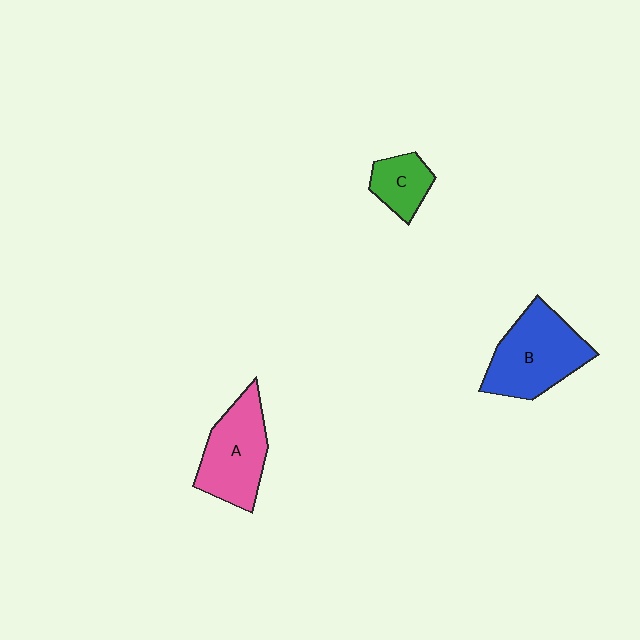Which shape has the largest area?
Shape B (blue).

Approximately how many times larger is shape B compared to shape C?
Approximately 2.3 times.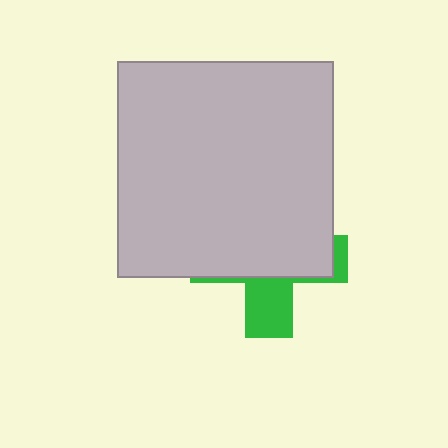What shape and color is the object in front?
The object in front is a light gray square.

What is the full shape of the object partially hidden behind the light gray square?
The partially hidden object is a green cross.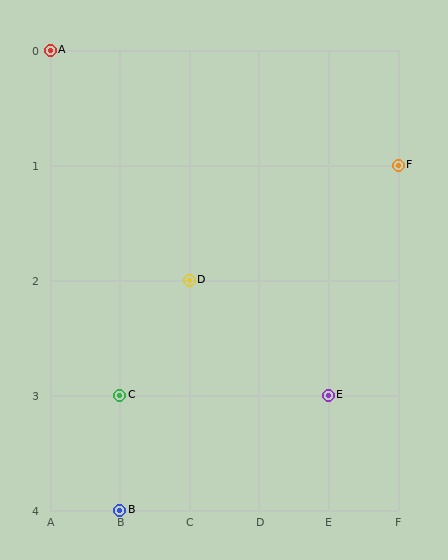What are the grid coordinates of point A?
Point A is at grid coordinates (A, 0).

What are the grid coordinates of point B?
Point B is at grid coordinates (B, 4).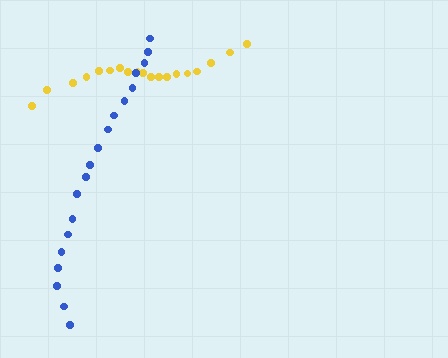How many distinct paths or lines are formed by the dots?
There are 2 distinct paths.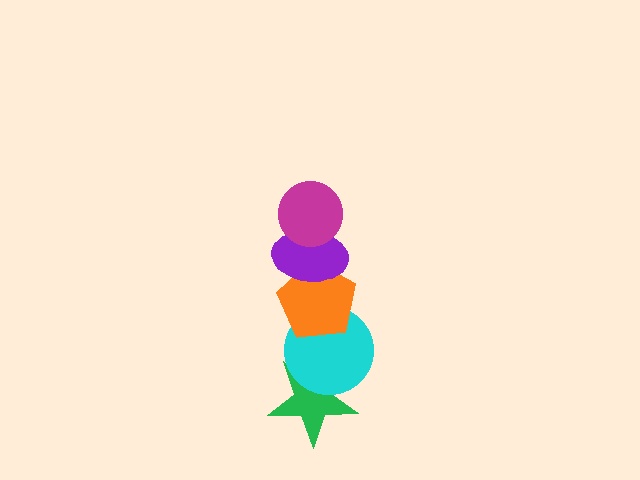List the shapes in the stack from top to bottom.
From top to bottom: the magenta circle, the purple ellipse, the orange pentagon, the cyan circle, the green star.